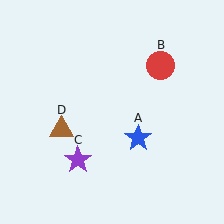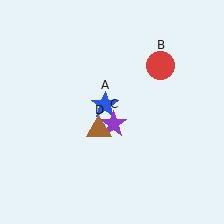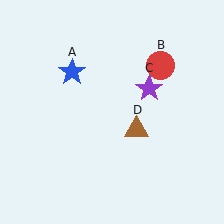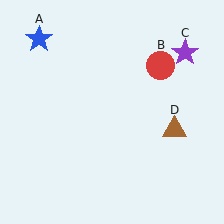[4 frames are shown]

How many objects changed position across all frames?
3 objects changed position: blue star (object A), purple star (object C), brown triangle (object D).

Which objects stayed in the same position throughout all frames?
Red circle (object B) remained stationary.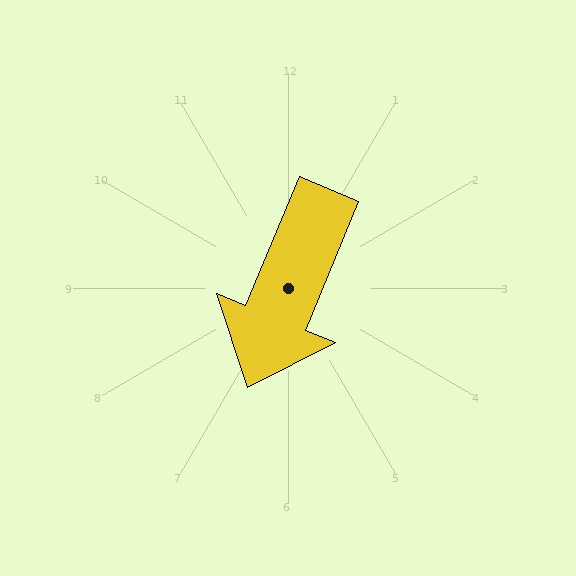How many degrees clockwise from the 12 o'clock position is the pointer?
Approximately 202 degrees.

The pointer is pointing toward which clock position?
Roughly 7 o'clock.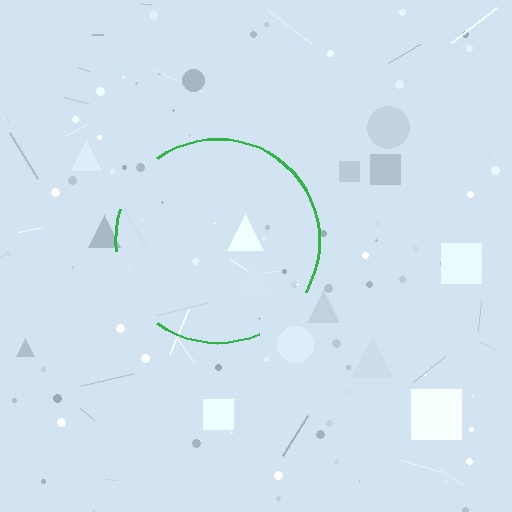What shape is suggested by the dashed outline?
The dashed outline suggests a circle.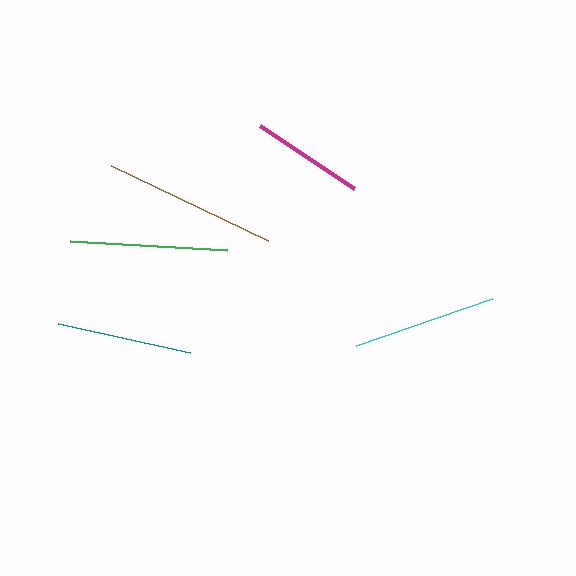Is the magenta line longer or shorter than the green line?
The green line is longer than the magenta line.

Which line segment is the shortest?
The magenta line is the shortest at approximately 112 pixels.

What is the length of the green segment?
The green segment is approximately 157 pixels long.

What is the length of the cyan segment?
The cyan segment is approximately 144 pixels long.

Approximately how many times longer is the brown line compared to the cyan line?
The brown line is approximately 1.2 times the length of the cyan line.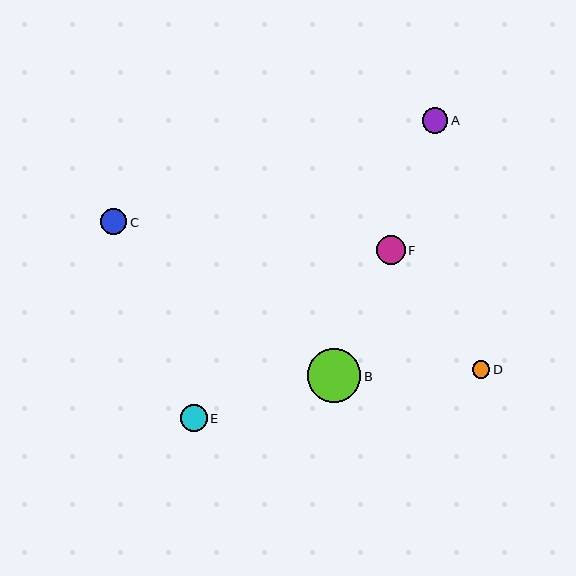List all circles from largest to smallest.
From largest to smallest: B, F, E, C, A, D.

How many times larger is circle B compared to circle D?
Circle B is approximately 3.1 times the size of circle D.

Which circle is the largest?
Circle B is the largest with a size of approximately 54 pixels.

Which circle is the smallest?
Circle D is the smallest with a size of approximately 17 pixels.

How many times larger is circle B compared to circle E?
Circle B is approximately 2.0 times the size of circle E.